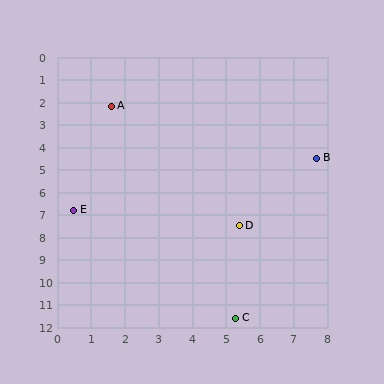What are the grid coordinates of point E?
Point E is at approximately (0.5, 6.8).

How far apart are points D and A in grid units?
Points D and A are about 6.5 grid units apart.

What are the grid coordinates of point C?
Point C is at approximately (5.3, 11.6).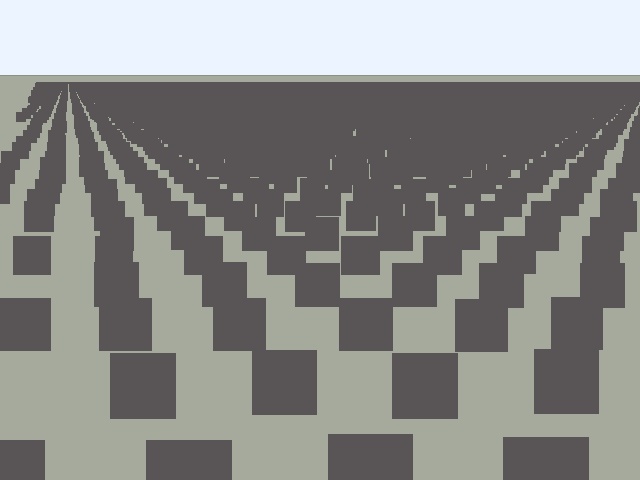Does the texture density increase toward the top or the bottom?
Density increases toward the top.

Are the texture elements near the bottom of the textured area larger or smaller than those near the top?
Larger. Near the bottom, elements are closer to the viewer and appear at a bigger on-screen size.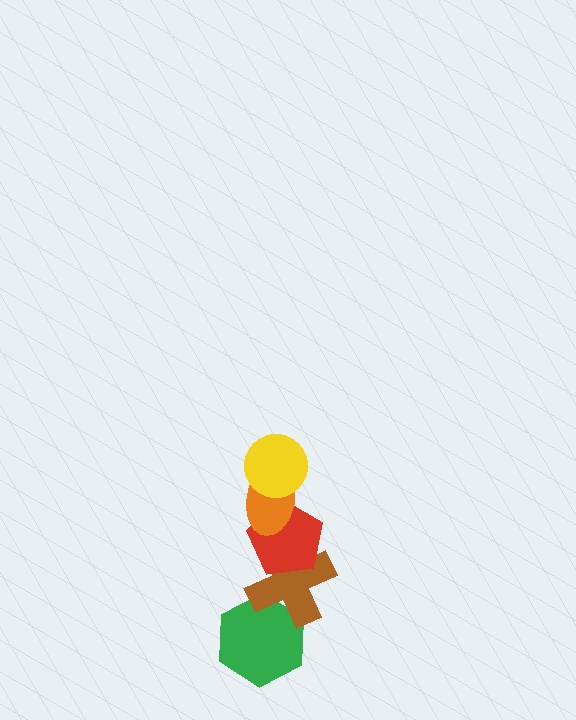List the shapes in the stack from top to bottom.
From top to bottom: the yellow circle, the orange ellipse, the red pentagon, the brown cross, the green hexagon.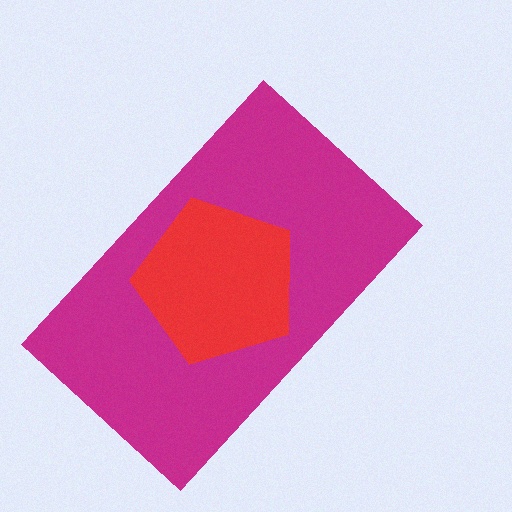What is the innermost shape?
The red pentagon.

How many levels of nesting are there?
2.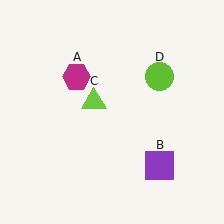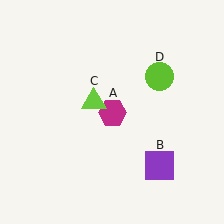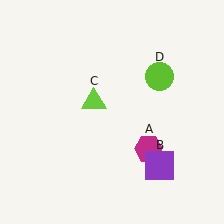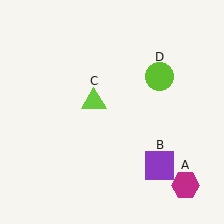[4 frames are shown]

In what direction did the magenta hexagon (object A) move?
The magenta hexagon (object A) moved down and to the right.